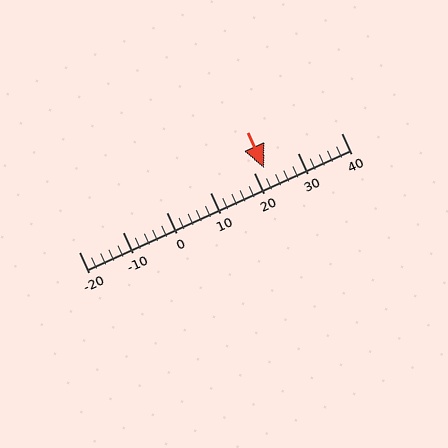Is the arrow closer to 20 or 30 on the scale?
The arrow is closer to 20.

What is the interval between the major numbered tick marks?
The major tick marks are spaced 10 units apart.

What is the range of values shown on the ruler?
The ruler shows values from -20 to 40.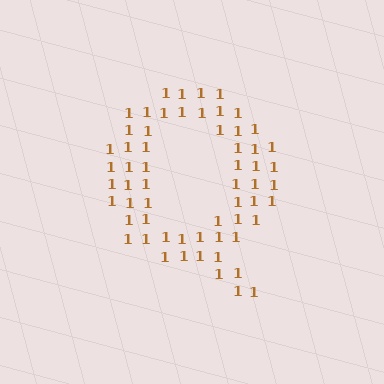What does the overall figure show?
The overall figure shows the letter Q.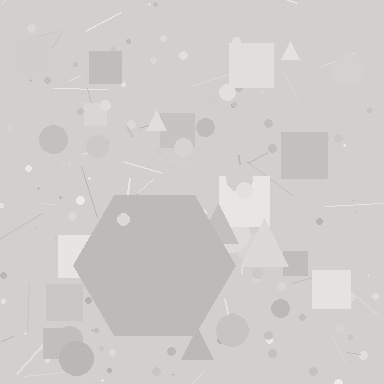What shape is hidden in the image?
A hexagon is hidden in the image.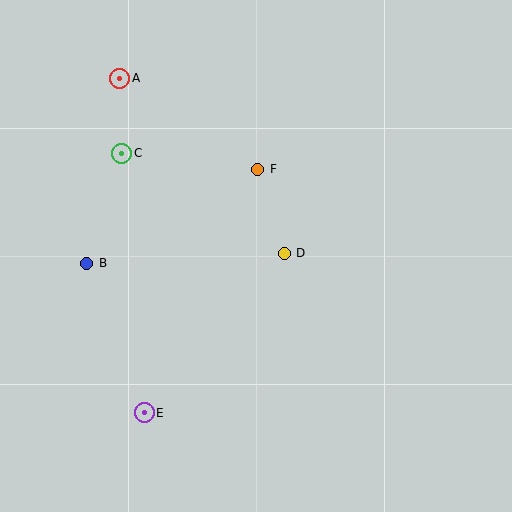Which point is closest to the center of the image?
Point D at (284, 253) is closest to the center.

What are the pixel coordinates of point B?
Point B is at (87, 263).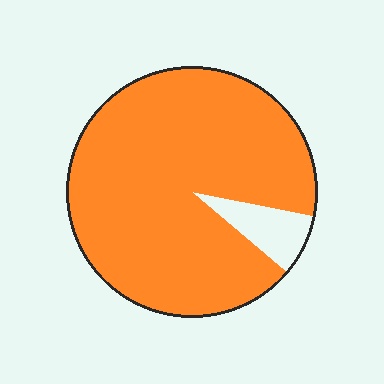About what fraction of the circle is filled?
About nine tenths (9/10).